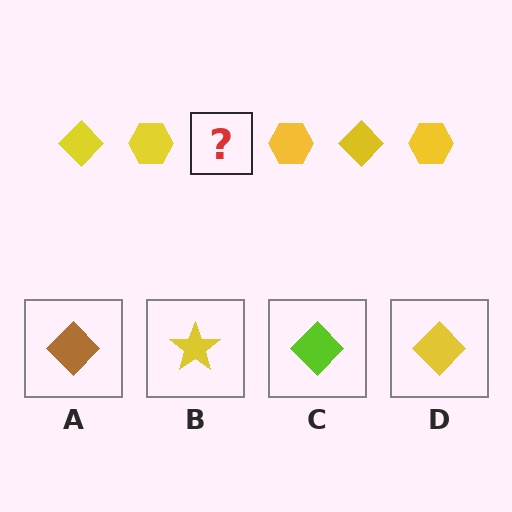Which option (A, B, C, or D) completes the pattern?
D.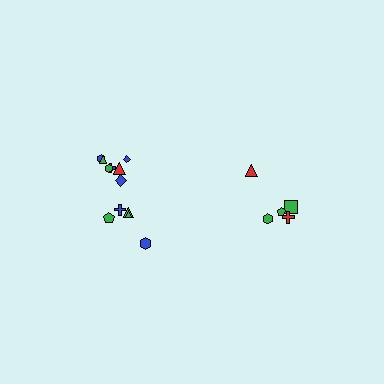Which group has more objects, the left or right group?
The left group.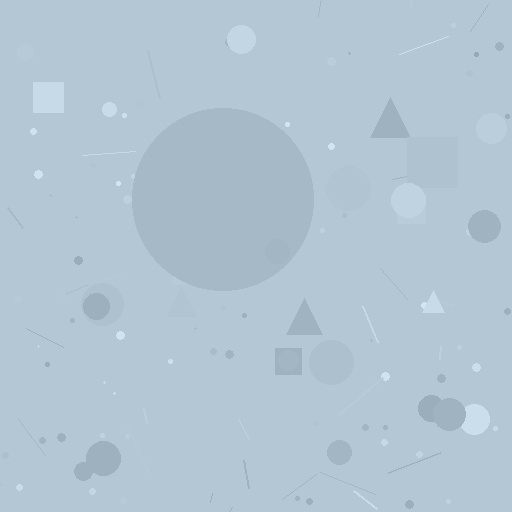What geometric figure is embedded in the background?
A circle is embedded in the background.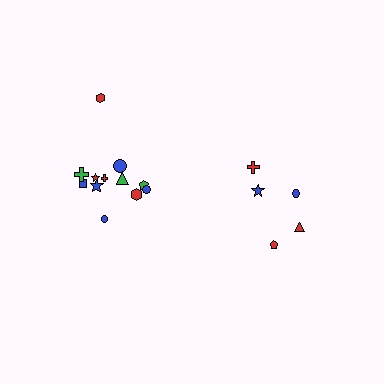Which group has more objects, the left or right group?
The left group.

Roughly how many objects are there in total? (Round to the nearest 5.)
Roughly 15 objects in total.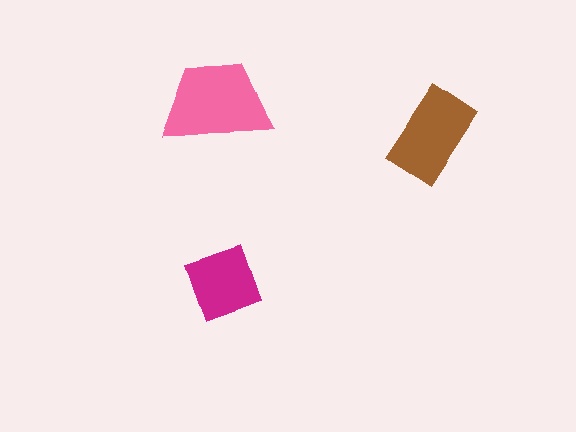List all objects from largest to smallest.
The pink trapezoid, the brown rectangle, the magenta diamond.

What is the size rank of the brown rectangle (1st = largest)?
2nd.